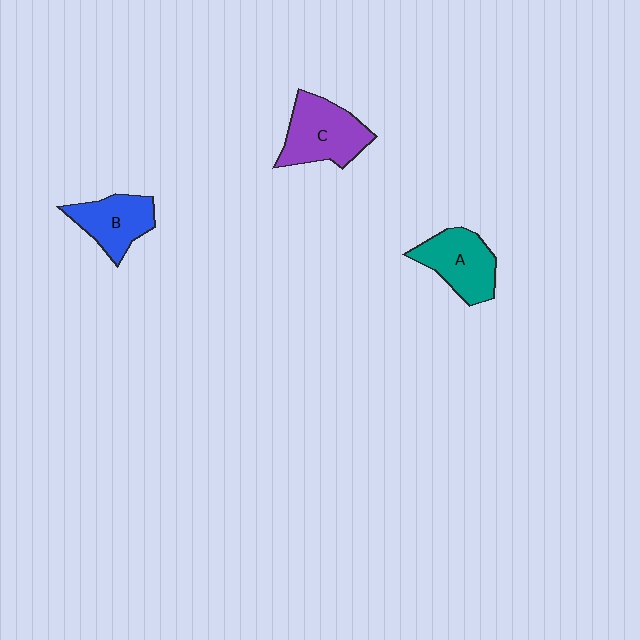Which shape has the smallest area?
Shape B (blue).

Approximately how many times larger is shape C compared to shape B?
Approximately 1.3 times.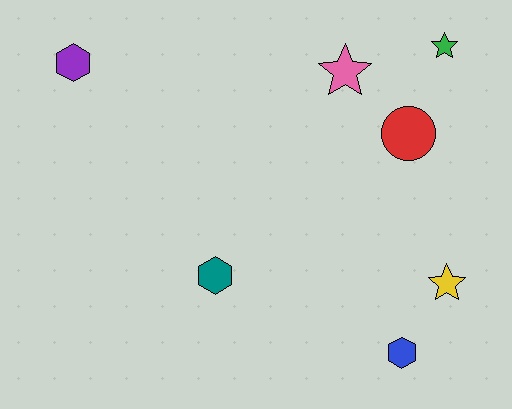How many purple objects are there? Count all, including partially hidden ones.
There is 1 purple object.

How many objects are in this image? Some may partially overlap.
There are 7 objects.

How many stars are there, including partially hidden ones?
There are 3 stars.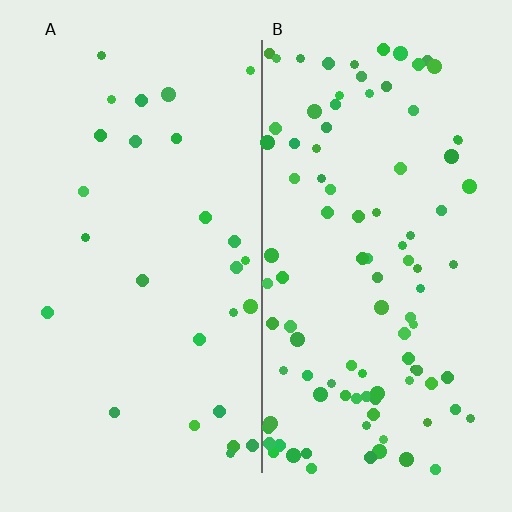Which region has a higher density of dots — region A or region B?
B (the right).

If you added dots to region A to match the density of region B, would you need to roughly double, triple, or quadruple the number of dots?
Approximately quadruple.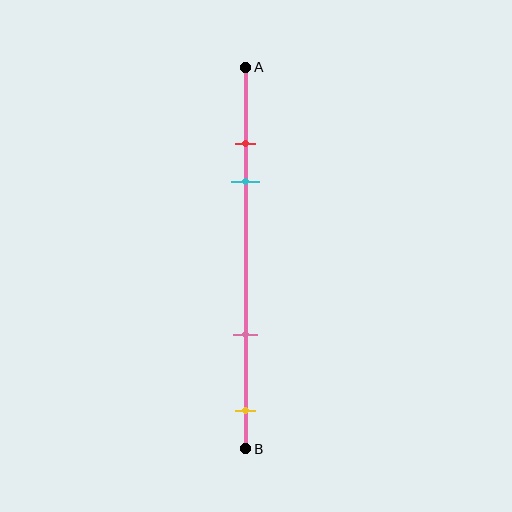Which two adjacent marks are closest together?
The red and cyan marks are the closest adjacent pair.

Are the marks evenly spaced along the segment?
No, the marks are not evenly spaced.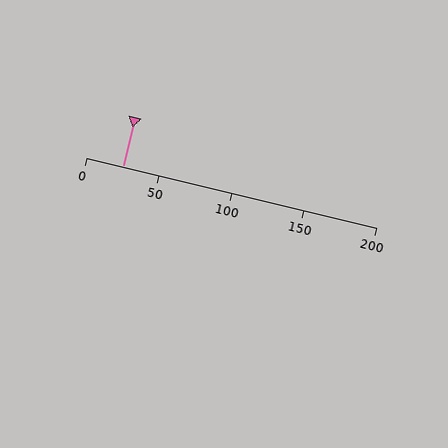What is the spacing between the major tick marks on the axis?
The major ticks are spaced 50 apart.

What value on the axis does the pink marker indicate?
The marker indicates approximately 25.